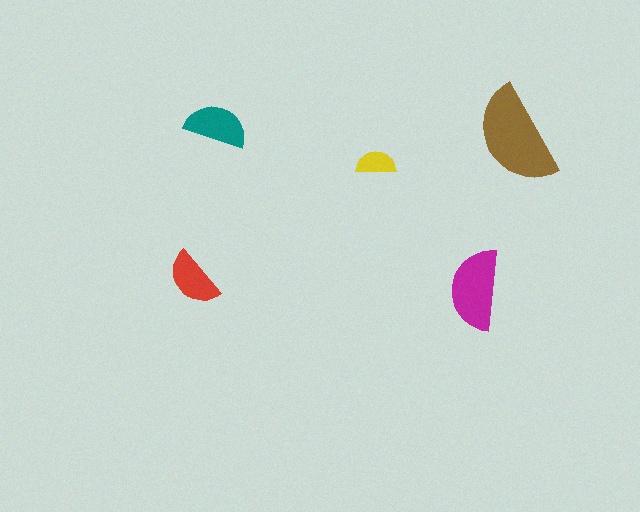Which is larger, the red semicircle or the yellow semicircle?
The red one.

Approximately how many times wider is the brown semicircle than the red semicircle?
About 1.5 times wider.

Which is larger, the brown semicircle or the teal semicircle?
The brown one.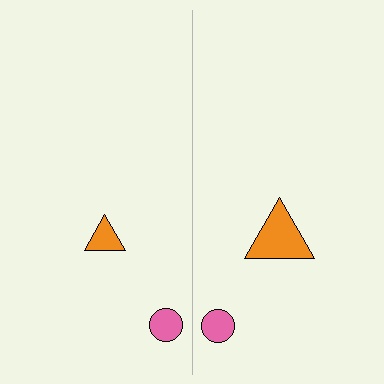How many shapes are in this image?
There are 4 shapes in this image.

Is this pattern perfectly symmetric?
No, the pattern is not perfectly symmetric. The orange triangle on the right side has a different size than its mirror counterpart.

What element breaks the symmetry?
The orange triangle on the right side has a different size than its mirror counterpart.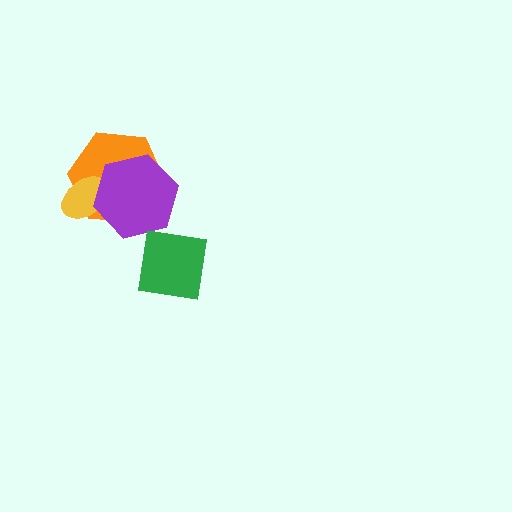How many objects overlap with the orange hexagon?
2 objects overlap with the orange hexagon.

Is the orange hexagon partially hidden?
Yes, it is partially covered by another shape.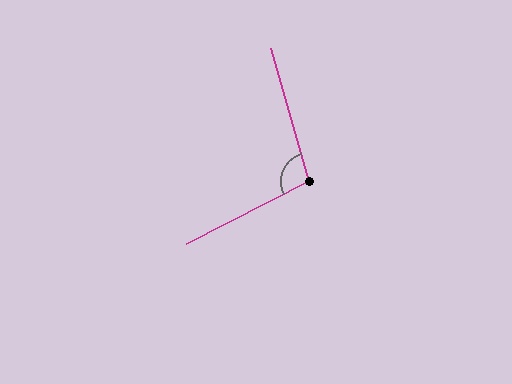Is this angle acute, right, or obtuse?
It is obtuse.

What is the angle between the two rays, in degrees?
Approximately 101 degrees.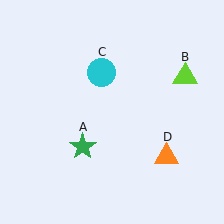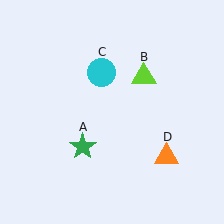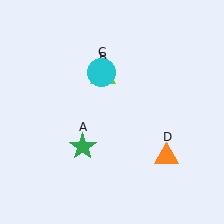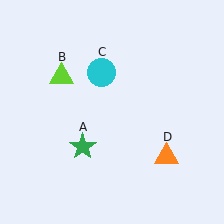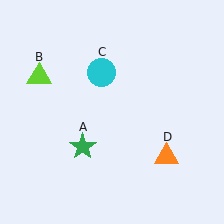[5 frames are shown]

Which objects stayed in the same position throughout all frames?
Green star (object A) and cyan circle (object C) and orange triangle (object D) remained stationary.